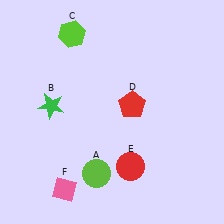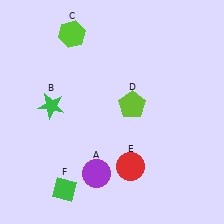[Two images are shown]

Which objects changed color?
A changed from lime to purple. D changed from red to lime. F changed from pink to green.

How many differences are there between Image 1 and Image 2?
There are 3 differences between the two images.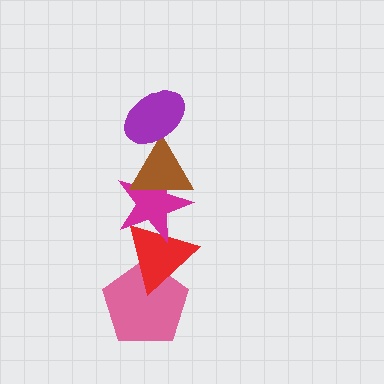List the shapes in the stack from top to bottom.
From top to bottom: the purple ellipse, the brown triangle, the magenta star, the red triangle, the pink pentagon.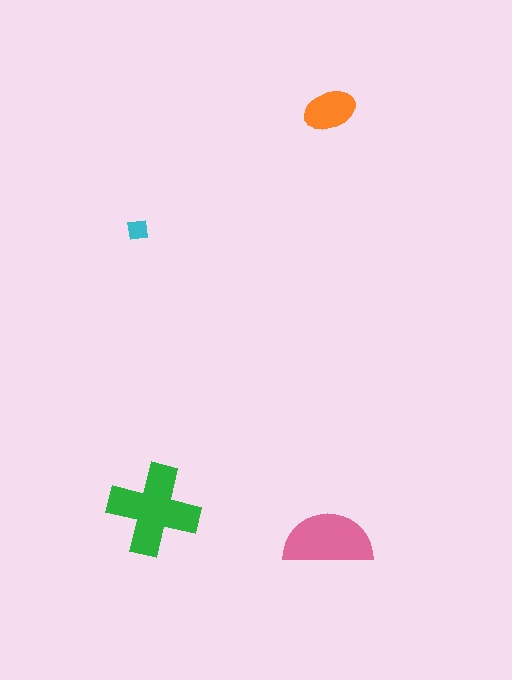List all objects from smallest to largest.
The cyan square, the orange ellipse, the pink semicircle, the green cross.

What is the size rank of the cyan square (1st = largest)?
4th.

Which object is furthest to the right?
The orange ellipse is rightmost.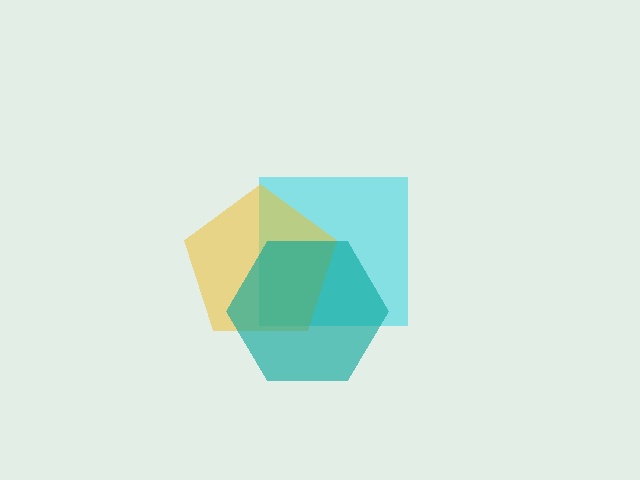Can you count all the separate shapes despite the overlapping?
Yes, there are 3 separate shapes.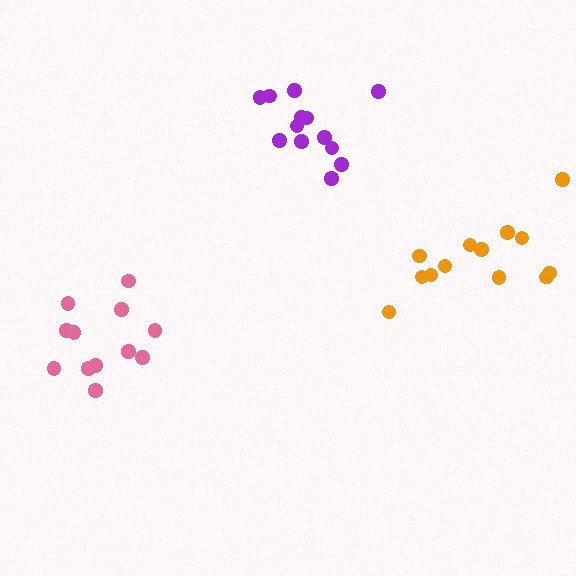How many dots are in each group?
Group 1: 13 dots, Group 2: 12 dots, Group 3: 13 dots (38 total).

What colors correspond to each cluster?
The clusters are colored: purple, pink, orange.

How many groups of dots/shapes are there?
There are 3 groups.